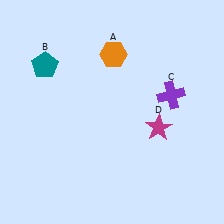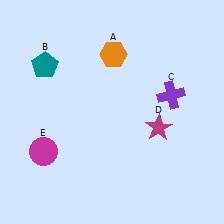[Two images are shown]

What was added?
A magenta circle (E) was added in Image 2.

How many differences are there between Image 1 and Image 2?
There is 1 difference between the two images.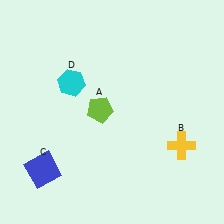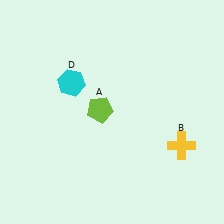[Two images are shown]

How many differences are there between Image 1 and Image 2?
There is 1 difference between the two images.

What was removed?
The blue square (C) was removed in Image 2.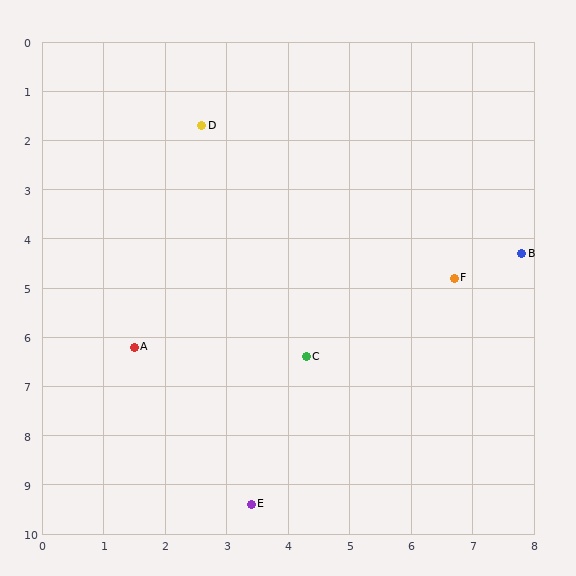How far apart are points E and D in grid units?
Points E and D are about 7.7 grid units apart.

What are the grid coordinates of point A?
Point A is at approximately (1.5, 6.2).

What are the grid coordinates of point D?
Point D is at approximately (2.6, 1.7).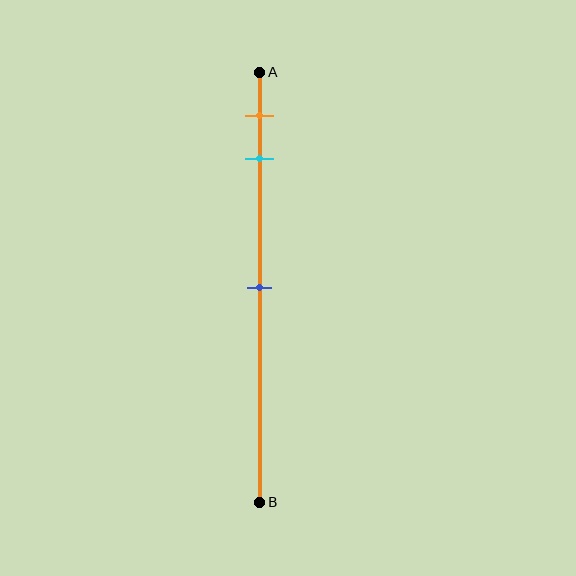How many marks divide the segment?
There are 3 marks dividing the segment.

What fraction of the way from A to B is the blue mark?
The blue mark is approximately 50% (0.5) of the way from A to B.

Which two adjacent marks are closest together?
The orange and cyan marks are the closest adjacent pair.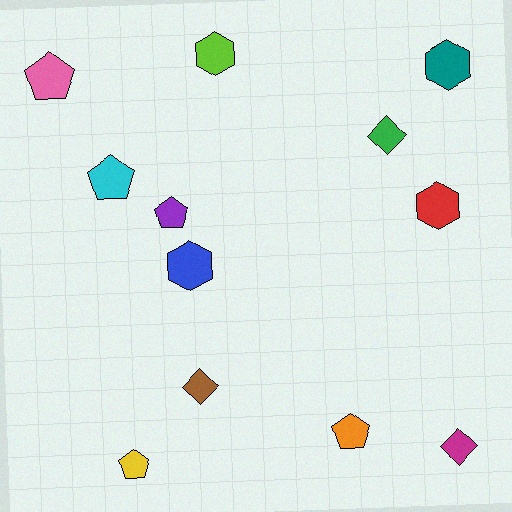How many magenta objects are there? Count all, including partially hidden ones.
There is 1 magenta object.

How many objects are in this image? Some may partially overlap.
There are 12 objects.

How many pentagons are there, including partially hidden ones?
There are 5 pentagons.